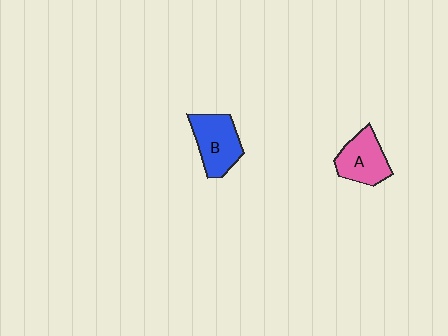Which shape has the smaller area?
Shape A (pink).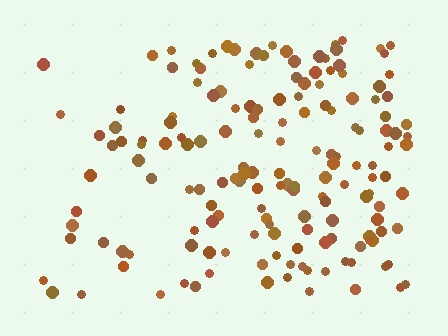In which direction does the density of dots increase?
From left to right, with the right side densest.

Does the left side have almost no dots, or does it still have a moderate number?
Still a moderate number, just noticeably fewer than the right.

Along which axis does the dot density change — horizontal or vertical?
Horizontal.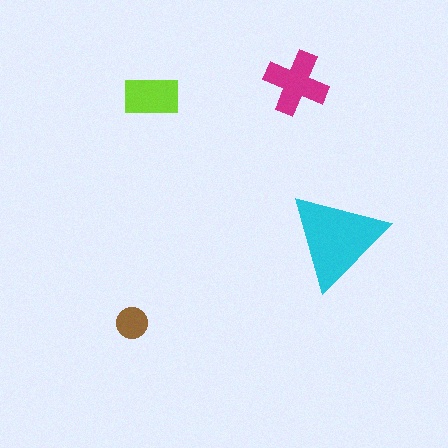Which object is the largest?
The cyan triangle.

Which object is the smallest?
The brown circle.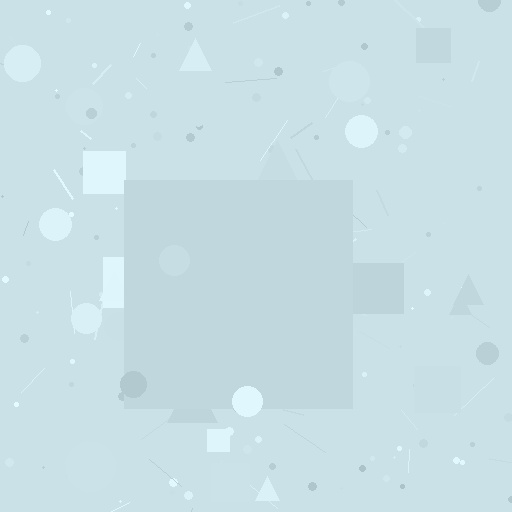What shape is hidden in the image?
A square is hidden in the image.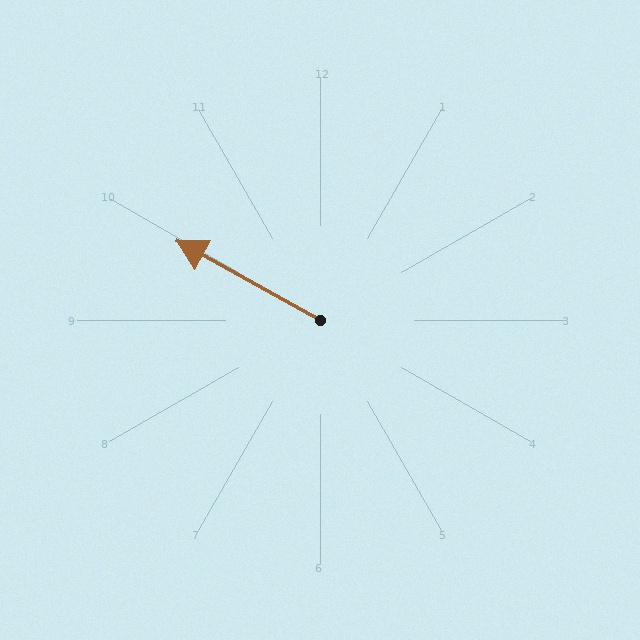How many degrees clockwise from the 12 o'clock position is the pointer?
Approximately 299 degrees.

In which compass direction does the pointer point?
Northwest.